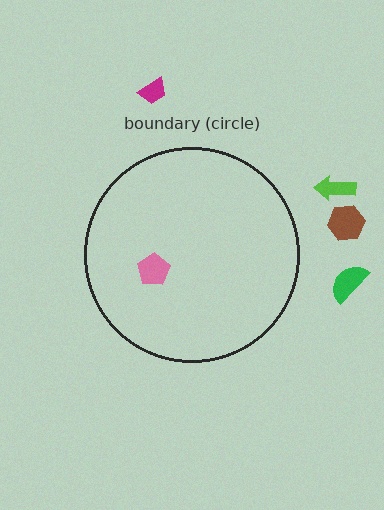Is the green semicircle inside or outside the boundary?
Outside.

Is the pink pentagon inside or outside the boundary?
Inside.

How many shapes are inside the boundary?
1 inside, 4 outside.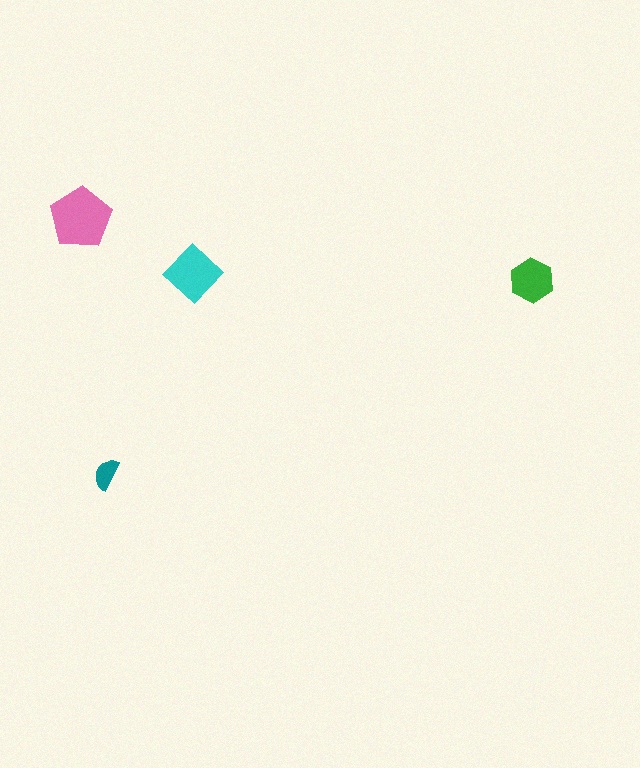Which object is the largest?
The pink pentagon.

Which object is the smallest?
The teal semicircle.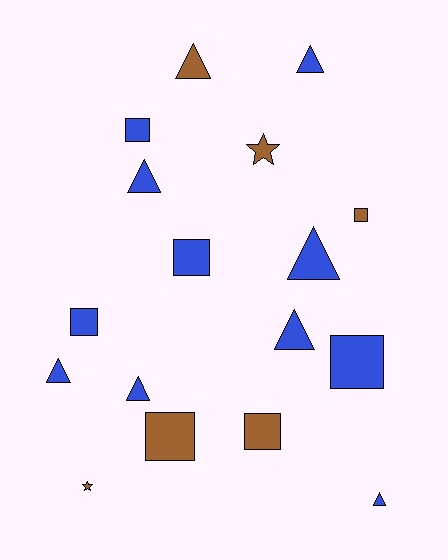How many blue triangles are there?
There are 7 blue triangles.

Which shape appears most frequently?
Triangle, with 8 objects.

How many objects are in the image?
There are 17 objects.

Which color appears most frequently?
Blue, with 11 objects.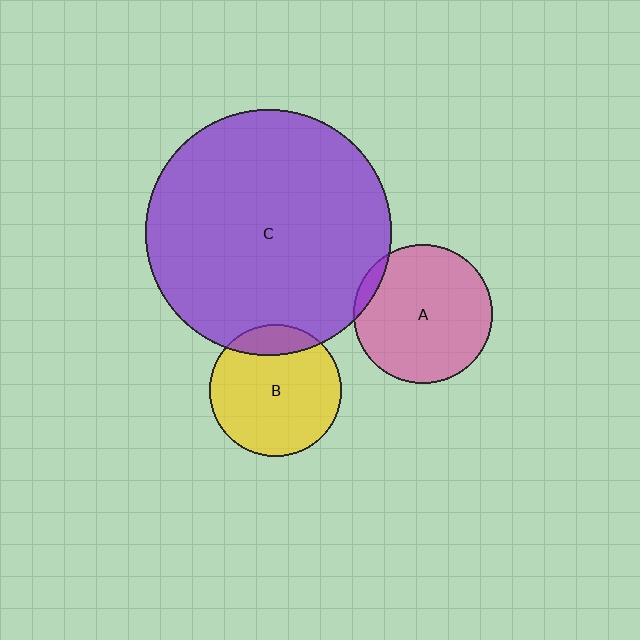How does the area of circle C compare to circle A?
Approximately 3.1 times.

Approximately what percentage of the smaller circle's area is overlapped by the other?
Approximately 5%.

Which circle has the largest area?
Circle C (purple).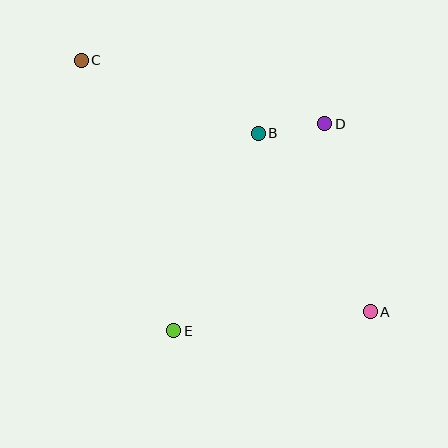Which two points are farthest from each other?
Points A and C are farthest from each other.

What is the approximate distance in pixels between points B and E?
The distance between B and E is approximately 215 pixels.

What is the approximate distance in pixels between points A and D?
The distance between A and D is approximately 193 pixels.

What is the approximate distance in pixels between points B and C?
The distance between B and C is approximately 192 pixels.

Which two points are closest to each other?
Points B and D are closest to each other.